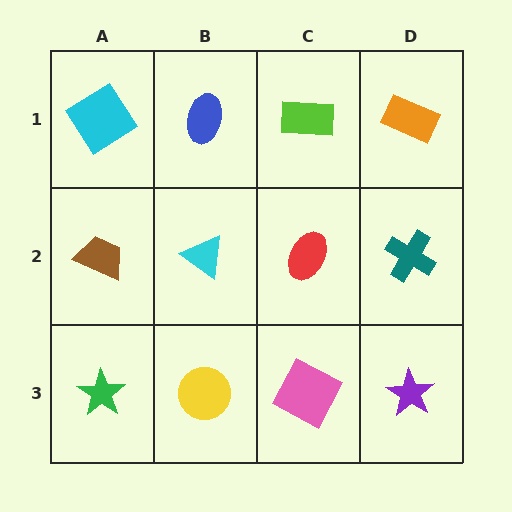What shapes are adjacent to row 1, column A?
A brown trapezoid (row 2, column A), a blue ellipse (row 1, column B).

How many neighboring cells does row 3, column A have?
2.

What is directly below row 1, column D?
A teal cross.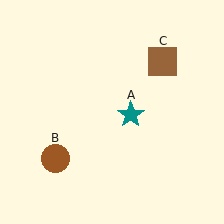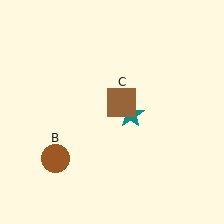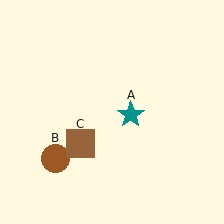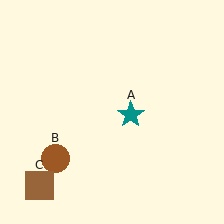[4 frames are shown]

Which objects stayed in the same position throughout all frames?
Teal star (object A) and brown circle (object B) remained stationary.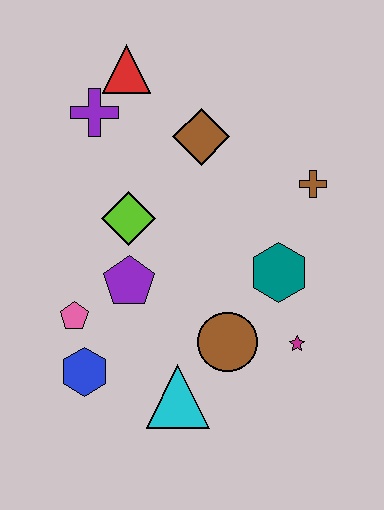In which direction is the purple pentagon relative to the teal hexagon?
The purple pentagon is to the left of the teal hexagon.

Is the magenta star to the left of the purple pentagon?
No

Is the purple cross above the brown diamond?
Yes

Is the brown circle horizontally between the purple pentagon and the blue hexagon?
No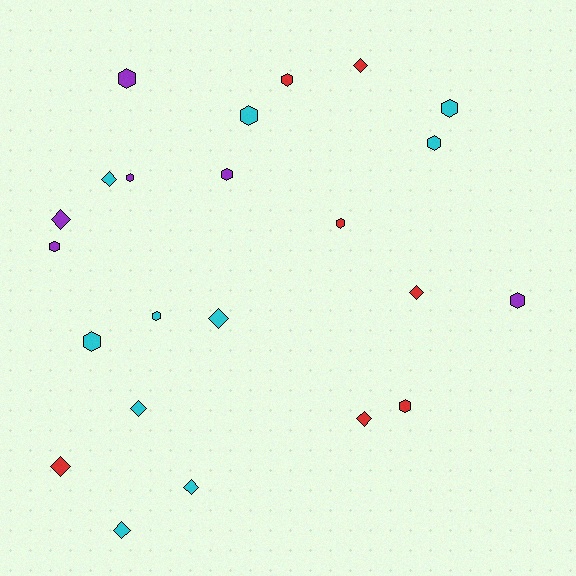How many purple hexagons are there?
There are 5 purple hexagons.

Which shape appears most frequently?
Hexagon, with 13 objects.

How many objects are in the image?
There are 23 objects.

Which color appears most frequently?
Cyan, with 10 objects.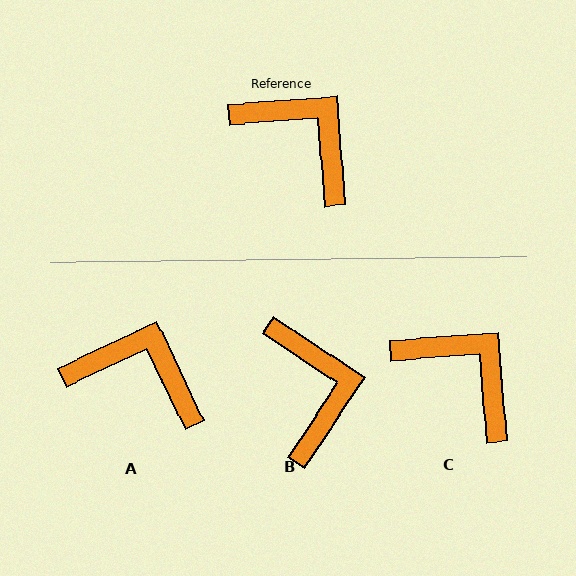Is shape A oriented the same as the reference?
No, it is off by about 21 degrees.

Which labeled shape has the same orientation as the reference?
C.